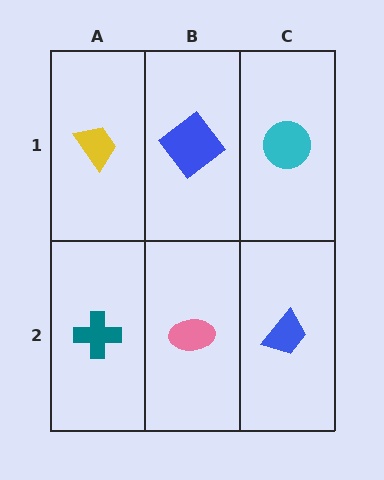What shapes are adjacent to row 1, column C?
A blue trapezoid (row 2, column C), a blue diamond (row 1, column B).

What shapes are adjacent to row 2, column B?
A blue diamond (row 1, column B), a teal cross (row 2, column A), a blue trapezoid (row 2, column C).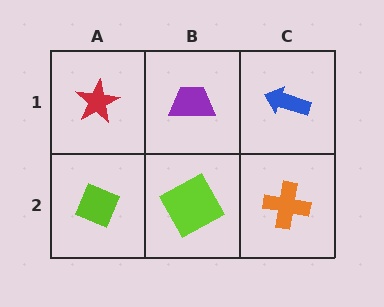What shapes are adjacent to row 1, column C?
An orange cross (row 2, column C), a purple trapezoid (row 1, column B).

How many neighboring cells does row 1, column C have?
2.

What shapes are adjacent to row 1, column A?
A lime diamond (row 2, column A), a purple trapezoid (row 1, column B).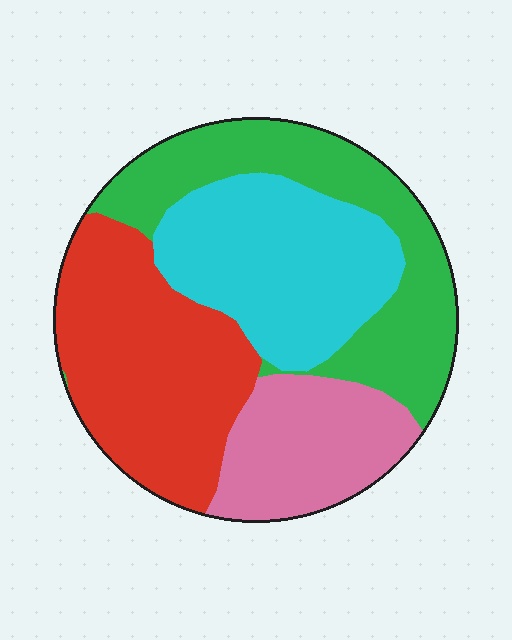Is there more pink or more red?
Red.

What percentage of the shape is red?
Red covers roughly 30% of the shape.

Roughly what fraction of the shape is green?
Green takes up about one quarter (1/4) of the shape.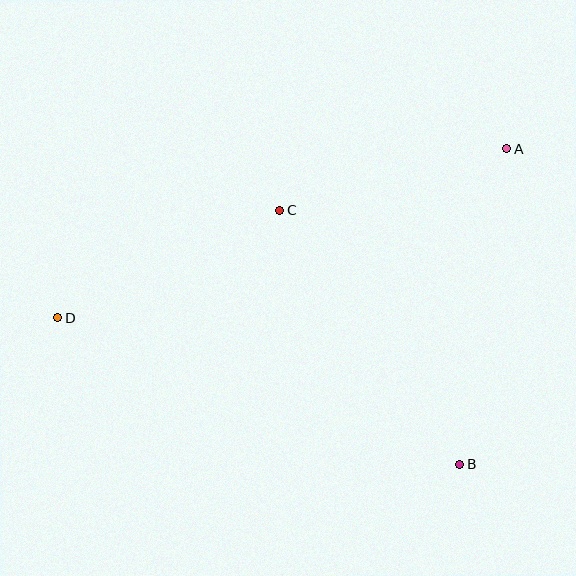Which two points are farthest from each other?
Points A and D are farthest from each other.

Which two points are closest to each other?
Points A and C are closest to each other.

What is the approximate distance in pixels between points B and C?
The distance between B and C is approximately 311 pixels.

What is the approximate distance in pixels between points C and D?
The distance between C and D is approximately 246 pixels.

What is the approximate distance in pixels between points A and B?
The distance between A and B is approximately 319 pixels.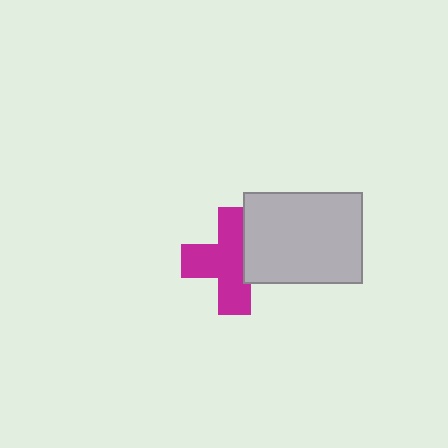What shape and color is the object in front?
The object in front is a light gray rectangle.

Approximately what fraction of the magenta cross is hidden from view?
Roughly 31% of the magenta cross is hidden behind the light gray rectangle.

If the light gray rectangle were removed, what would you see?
You would see the complete magenta cross.